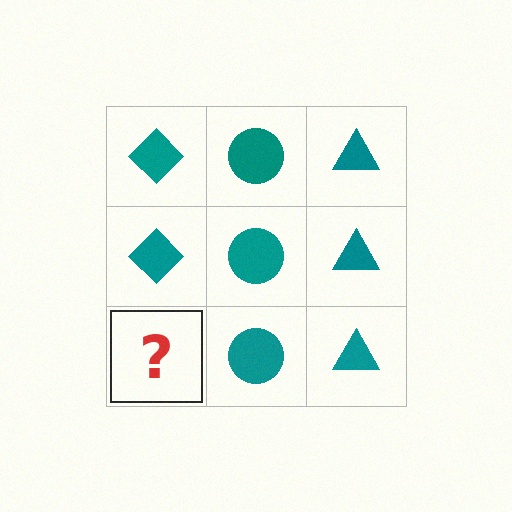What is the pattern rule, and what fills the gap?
The rule is that each column has a consistent shape. The gap should be filled with a teal diamond.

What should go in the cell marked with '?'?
The missing cell should contain a teal diamond.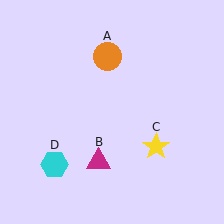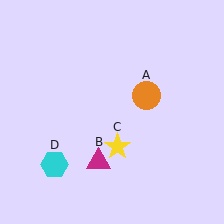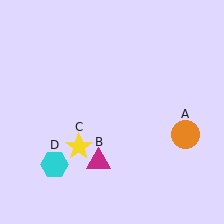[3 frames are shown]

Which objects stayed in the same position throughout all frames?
Magenta triangle (object B) and cyan hexagon (object D) remained stationary.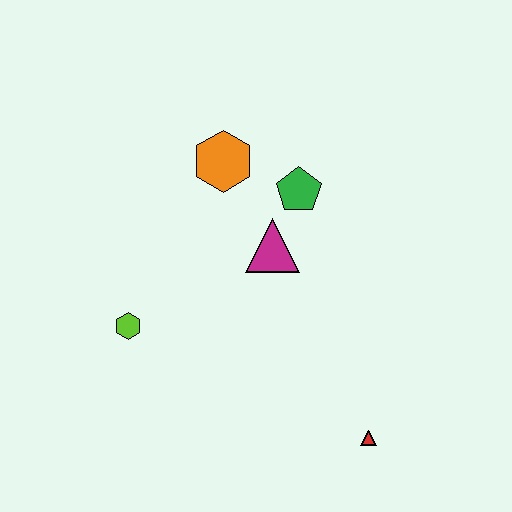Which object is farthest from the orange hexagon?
The red triangle is farthest from the orange hexagon.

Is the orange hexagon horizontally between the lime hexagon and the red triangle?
Yes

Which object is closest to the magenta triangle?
The green pentagon is closest to the magenta triangle.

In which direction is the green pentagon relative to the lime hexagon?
The green pentagon is to the right of the lime hexagon.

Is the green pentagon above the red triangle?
Yes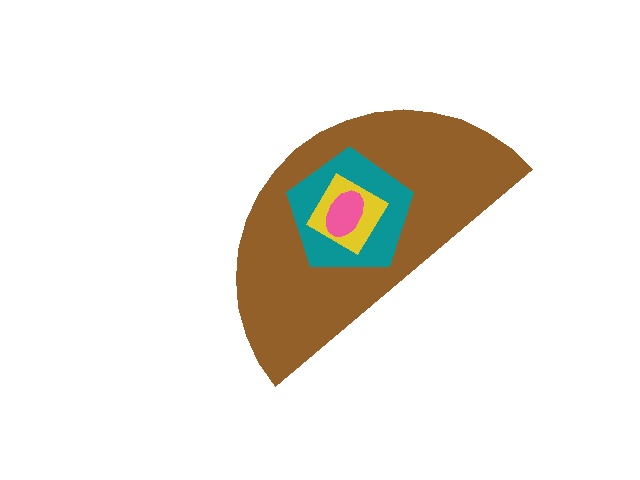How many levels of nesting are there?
4.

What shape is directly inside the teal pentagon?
The yellow diamond.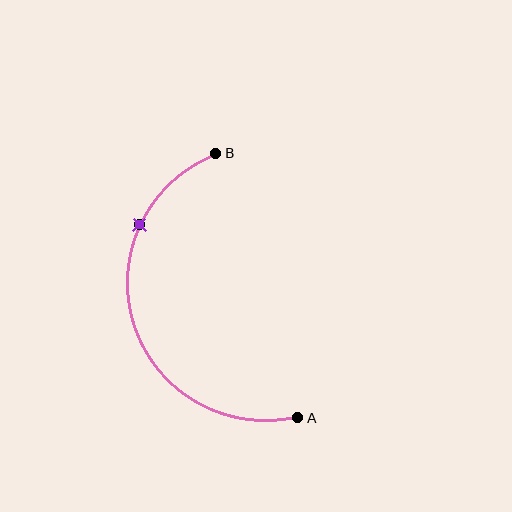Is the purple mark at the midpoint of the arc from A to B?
No. The purple mark lies on the arc but is closer to endpoint B. The arc midpoint would be at the point on the curve equidistant along the arc from both A and B.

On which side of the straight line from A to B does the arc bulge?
The arc bulges to the left of the straight line connecting A and B.